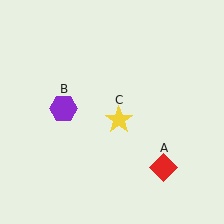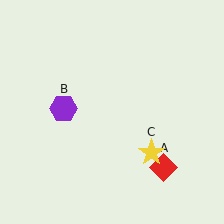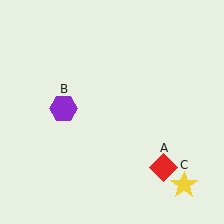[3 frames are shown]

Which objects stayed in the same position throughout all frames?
Red diamond (object A) and purple hexagon (object B) remained stationary.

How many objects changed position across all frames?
1 object changed position: yellow star (object C).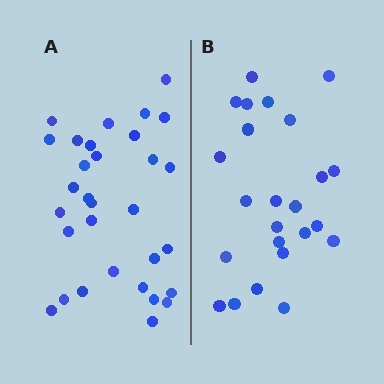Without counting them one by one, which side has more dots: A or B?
Region A (the left region) has more dots.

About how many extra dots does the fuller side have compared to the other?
Region A has roughly 8 or so more dots than region B.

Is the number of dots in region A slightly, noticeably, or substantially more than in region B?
Region A has noticeably more, but not dramatically so. The ratio is roughly 1.3 to 1.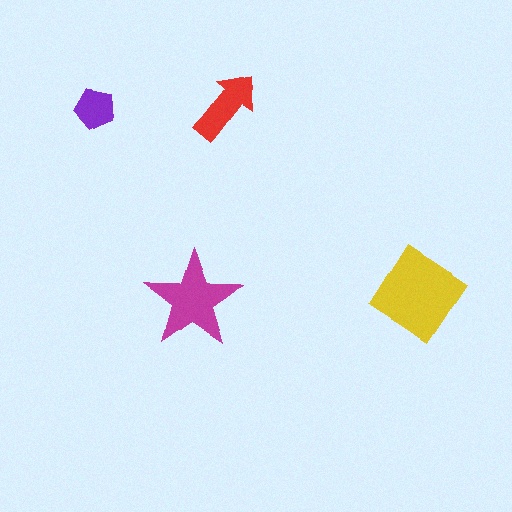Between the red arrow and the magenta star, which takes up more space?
The magenta star.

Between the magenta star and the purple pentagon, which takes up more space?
The magenta star.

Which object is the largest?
The yellow diamond.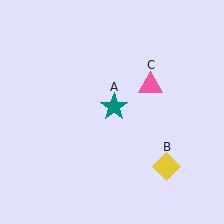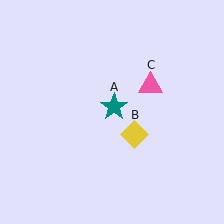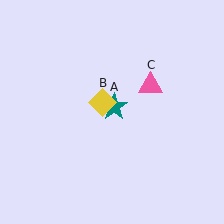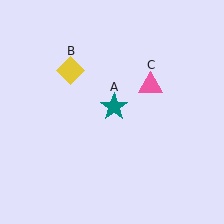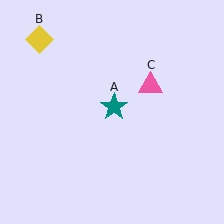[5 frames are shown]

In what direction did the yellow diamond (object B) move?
The yellow diamond (object B) moved up and to the left.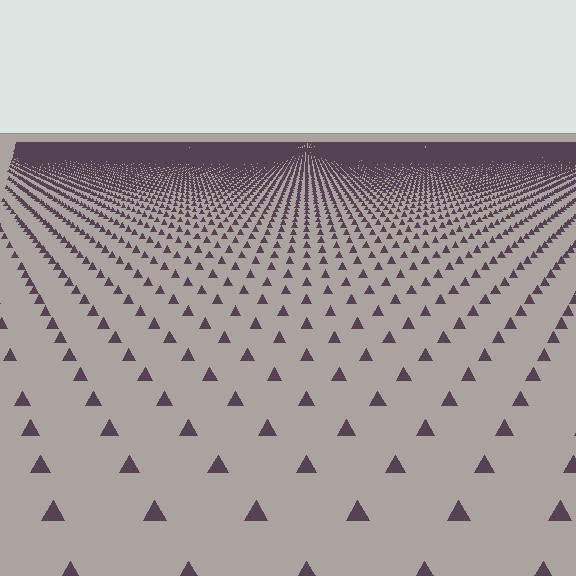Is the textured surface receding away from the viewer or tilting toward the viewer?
The surface is receding away from the viewer. Texture elements get smaller and denser toward the top.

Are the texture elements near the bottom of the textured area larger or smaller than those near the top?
Larger. Near the bottom, elements are closer to the viewer and appear at a bigger on-screen size.